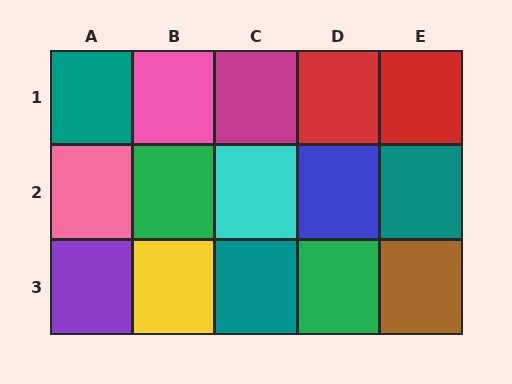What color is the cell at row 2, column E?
Teal.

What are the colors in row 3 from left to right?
Purple, yellow, teal, green, brown.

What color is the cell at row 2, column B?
Green.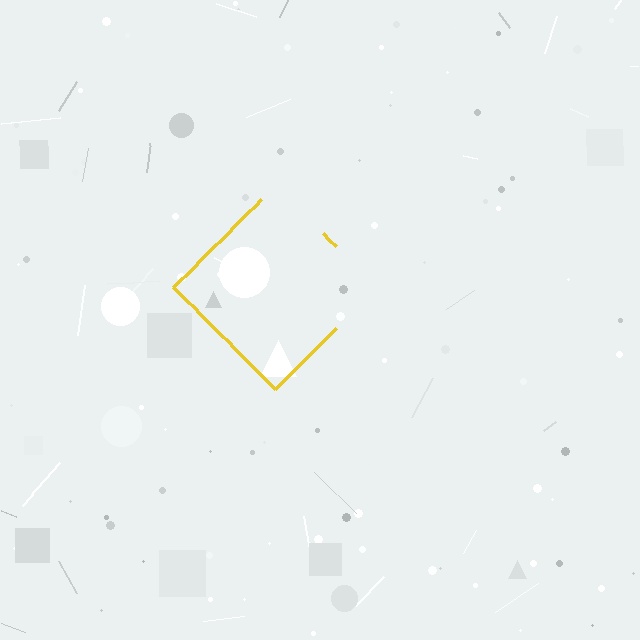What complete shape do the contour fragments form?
The contour fragments form a diamond.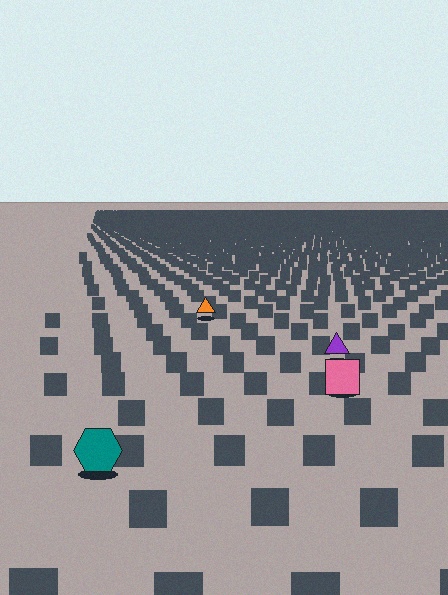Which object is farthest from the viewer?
The orange triangle is farthest from the viewer. It appears smaller and the ground texture around it is denser.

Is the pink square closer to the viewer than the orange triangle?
Yes. The pink square is closer — you can tell from the texture gradient: the ground texture is coarser near it.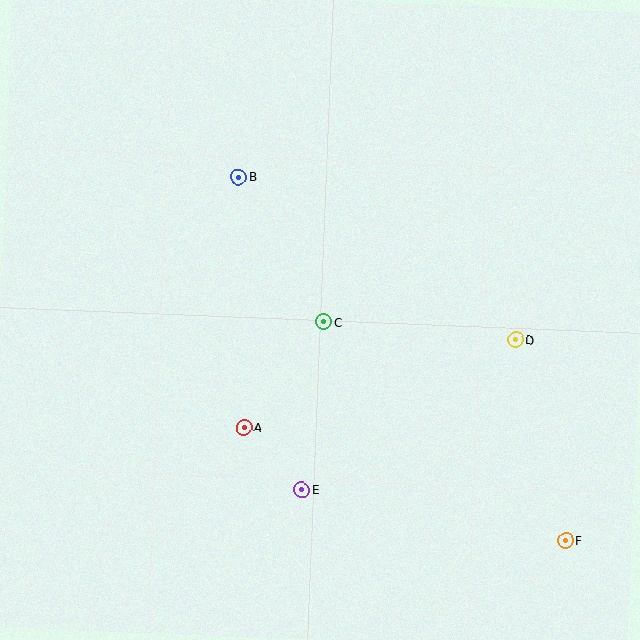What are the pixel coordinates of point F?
Point F is at (566, 540).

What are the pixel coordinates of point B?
Point B is at (238, 177).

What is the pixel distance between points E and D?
The distance between E and D is 261 pixels.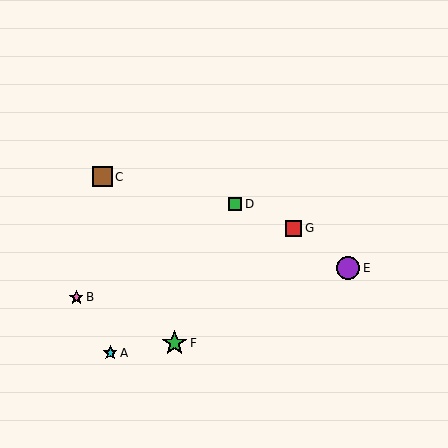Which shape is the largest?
The green star (labeled F) is the largest.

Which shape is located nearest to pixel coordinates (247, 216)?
The green square (labeled D) at (235, 204) is nearest to that location.